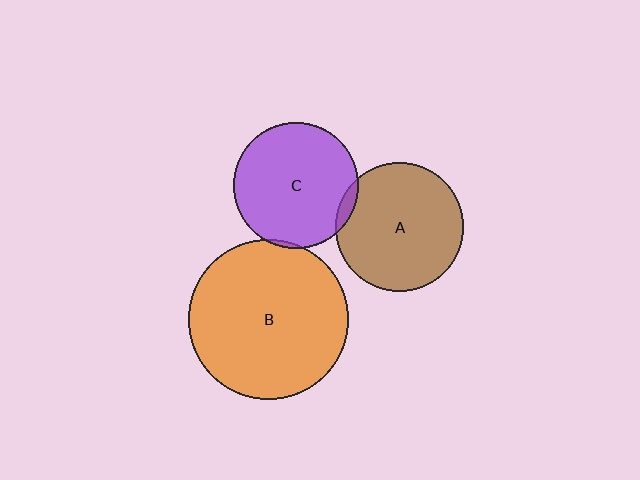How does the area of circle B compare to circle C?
Approximately 1.6 times.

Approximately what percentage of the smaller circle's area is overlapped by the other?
Approximately 5%.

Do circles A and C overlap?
Yes.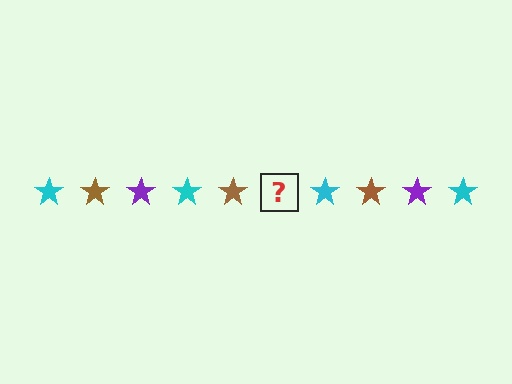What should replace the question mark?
The question mark should be replaced with a purple star.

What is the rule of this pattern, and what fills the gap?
The rule is that the pattern cycles through cyan, brown, purple stars. The gap should be filled with a purple star.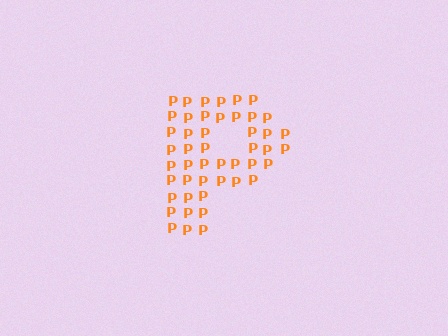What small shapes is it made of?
It is made of small letter P's.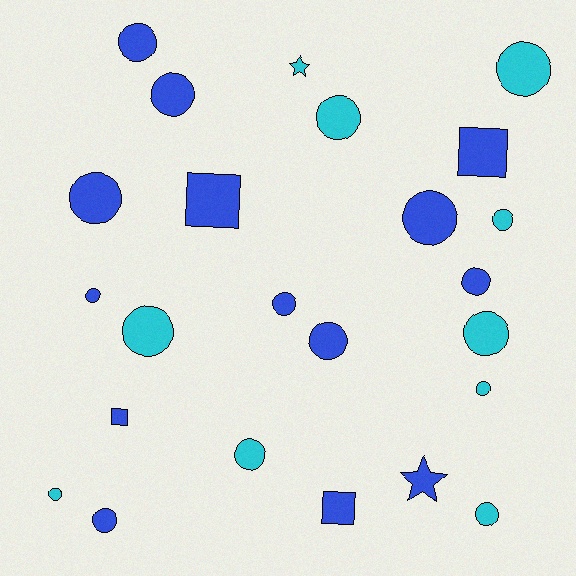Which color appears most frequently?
Blue, with 14 objects.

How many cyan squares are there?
There are no cyan squares.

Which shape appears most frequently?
Circle, with 18 objects.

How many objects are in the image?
There are 24 objects.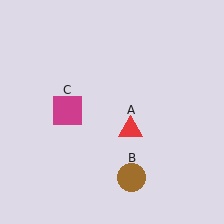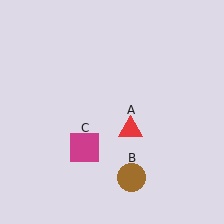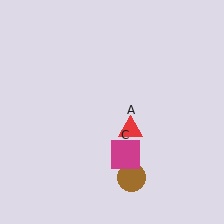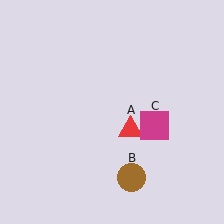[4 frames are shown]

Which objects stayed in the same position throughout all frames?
Red triangle (object A) and brown circle (object B) remained stationary.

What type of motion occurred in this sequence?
The magenta square (object C) rotated counterclockwise around the center of the scene.